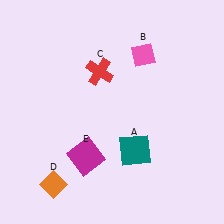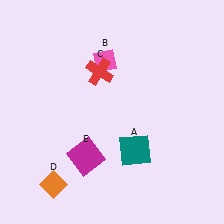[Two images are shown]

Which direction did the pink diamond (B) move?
The pink diamond (B) moved left.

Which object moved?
The pink diamond (B) moved left.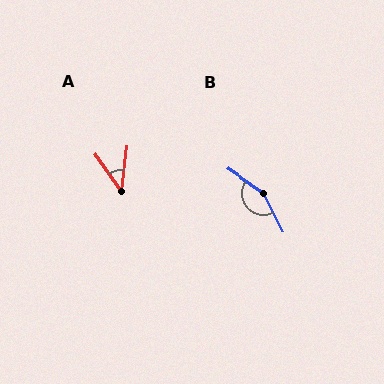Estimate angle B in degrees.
Approximately 151 degrees.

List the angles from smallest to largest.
A (42°), B (151°).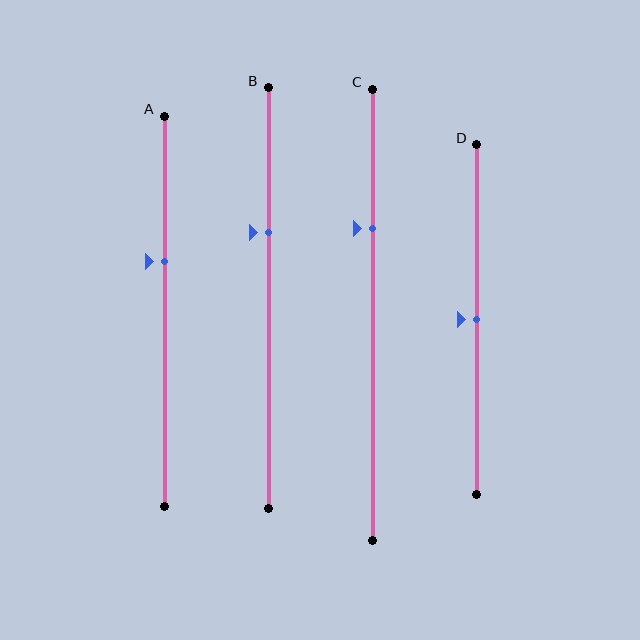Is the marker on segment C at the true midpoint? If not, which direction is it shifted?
No, the marker on segment C is shifted upward by about 19% of the segment length.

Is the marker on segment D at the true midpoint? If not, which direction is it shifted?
Yes, the marker on segment D is at the true midpoint.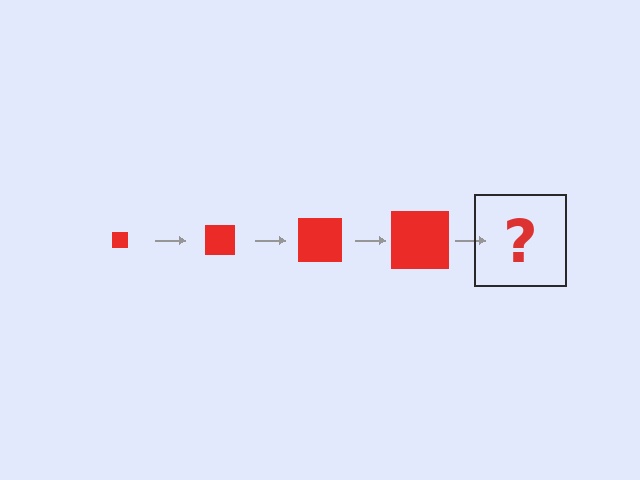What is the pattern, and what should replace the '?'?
The pattern is that the square gets progressively larger each step. The '?' should be a red square, larger than the previous one.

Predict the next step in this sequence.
The next step is a red square, larger than the previous one.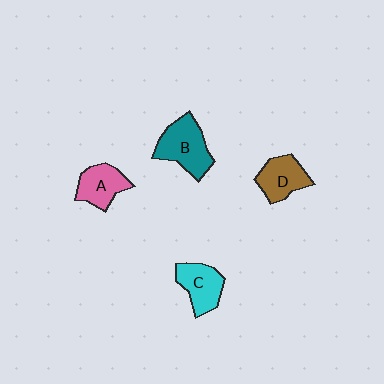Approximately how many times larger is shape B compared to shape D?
Approximately 1.3 times.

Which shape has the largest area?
Shape B (teal).